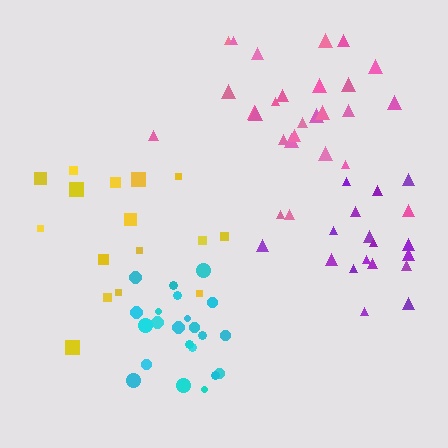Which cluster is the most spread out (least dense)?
Yellow.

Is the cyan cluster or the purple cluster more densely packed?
Cyan.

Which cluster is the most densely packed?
Cyan.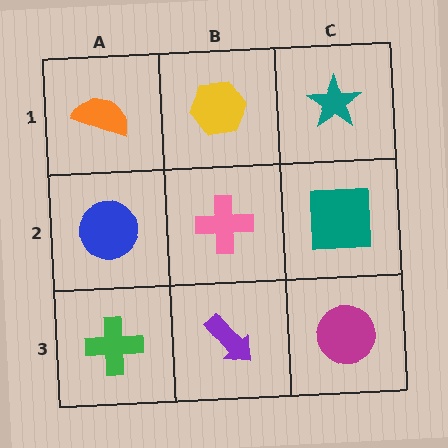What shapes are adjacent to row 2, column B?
A yellow hexagon (row 1, column B), a purple arrow (row 3, column B), a blue circle (row 2, column A), a teal square (row 2, column C).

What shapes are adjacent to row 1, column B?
A pink cross (row 2, column B), an orange semicircle (row 1, column A), a teal star (row 1, column C).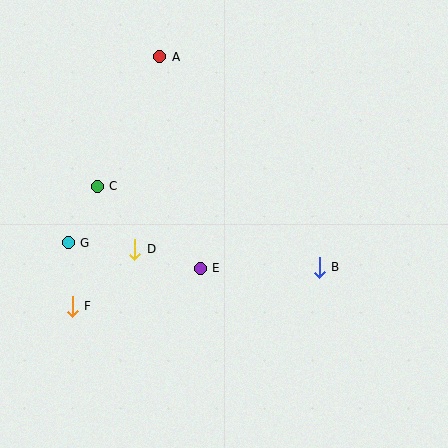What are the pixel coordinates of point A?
Point A is at (160, 57).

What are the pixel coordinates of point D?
Point D is at (135, 249).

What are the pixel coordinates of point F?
Point F is at (72, 306).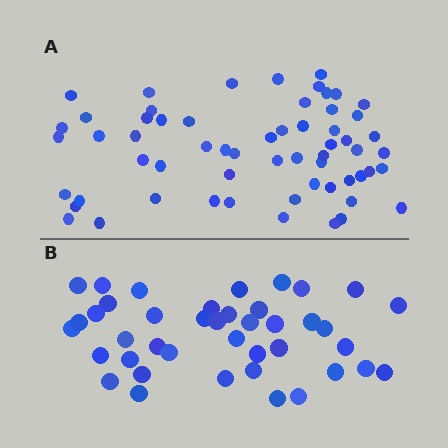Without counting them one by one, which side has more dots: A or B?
Region A (the top region) has more dots.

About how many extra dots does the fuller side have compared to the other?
Region A has approximately 20 more dots than region B.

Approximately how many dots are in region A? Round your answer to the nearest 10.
About 60 dots.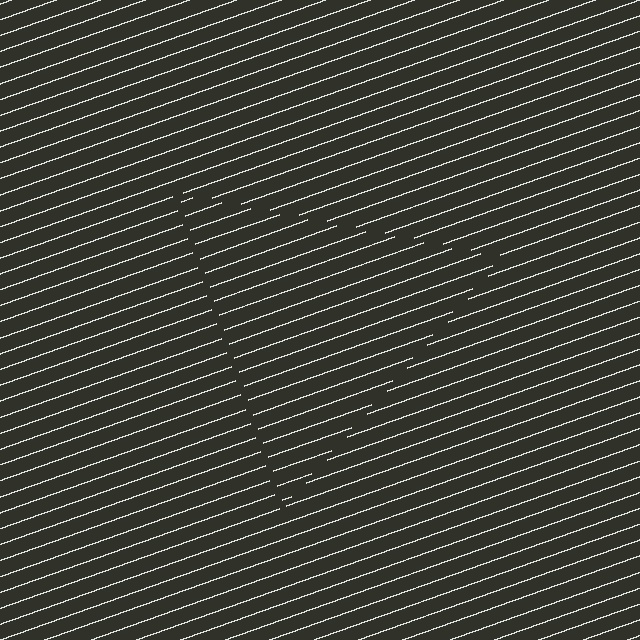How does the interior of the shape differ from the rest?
The interior of the shape contains the same grating, shifted by half a period — the contour is defined by the phase discontinuity where line-ends from the inner and outer gratings abut.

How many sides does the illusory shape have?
3 sides — the line-ends trace a triangle.